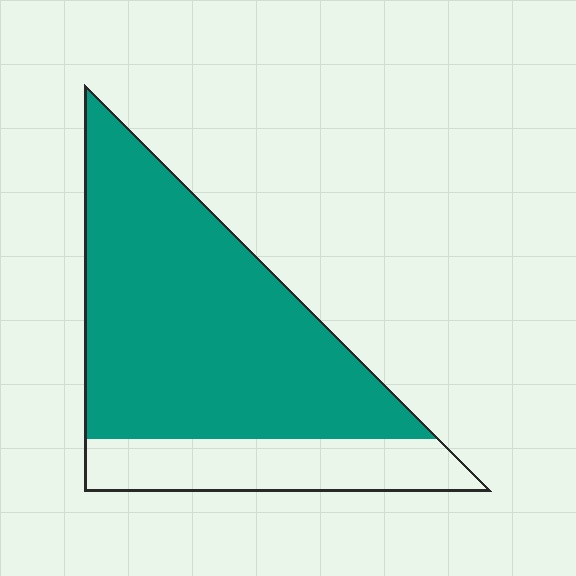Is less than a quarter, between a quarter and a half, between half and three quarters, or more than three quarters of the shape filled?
More than three quarters.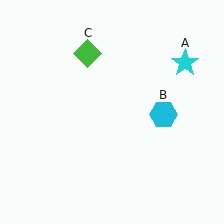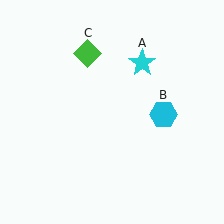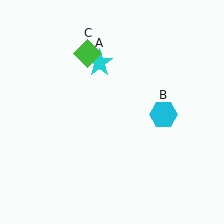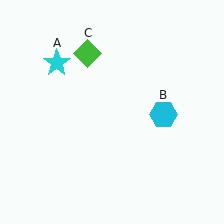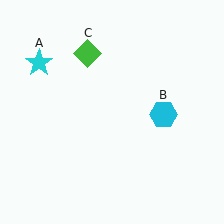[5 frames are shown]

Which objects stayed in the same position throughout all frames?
Cyan hexagon (object B) and green diamond (object C) remained stationary.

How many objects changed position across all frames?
1 object changed position: cyan star (object A).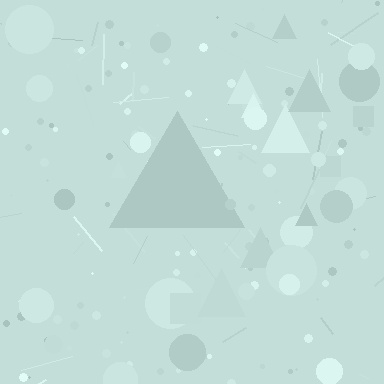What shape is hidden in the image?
A triangle is hidden in the image.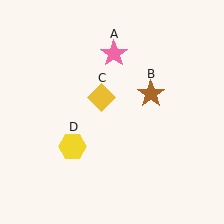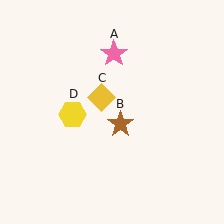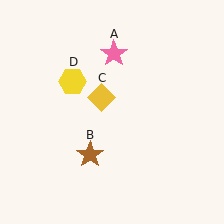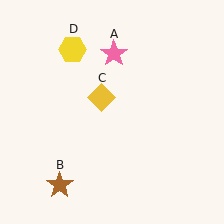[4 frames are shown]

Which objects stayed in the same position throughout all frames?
Pink star (object A) and yellow diamond (object C) remained stationary.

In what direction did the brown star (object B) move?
The brown star (object B) moved down and to the left.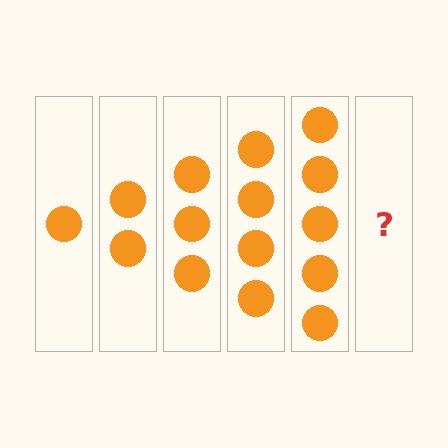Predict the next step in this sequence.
The next step is 6 circles.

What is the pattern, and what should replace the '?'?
The pattern is that each step adds one more circle. The '?' should be 6 circles.